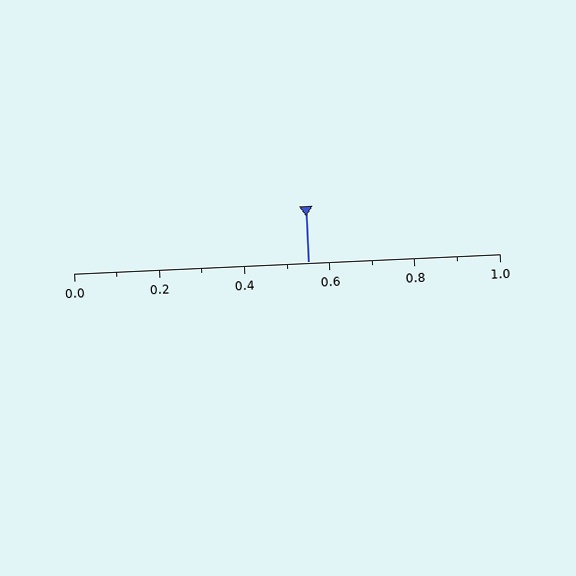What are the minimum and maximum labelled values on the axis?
The axis runs from 0.0 to 1.0.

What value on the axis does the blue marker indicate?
The marker indicates approximately 0.55.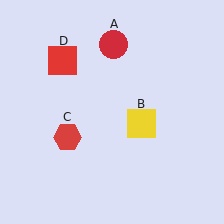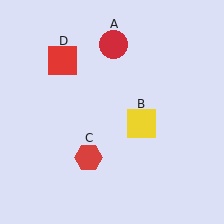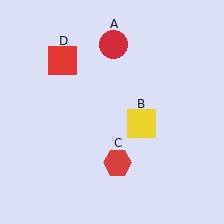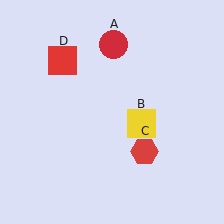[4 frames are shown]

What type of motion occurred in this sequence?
The red hexagon (object C) rotated counterclockwise around the center of the scene.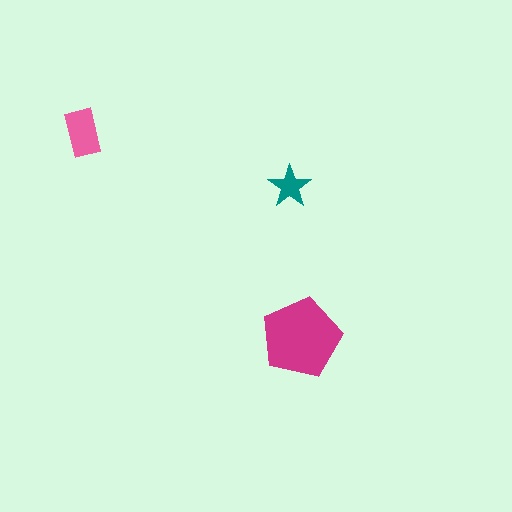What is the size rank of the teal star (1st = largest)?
3rd.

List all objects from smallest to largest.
The teal star, the pink rectangle, the magenta pentagon.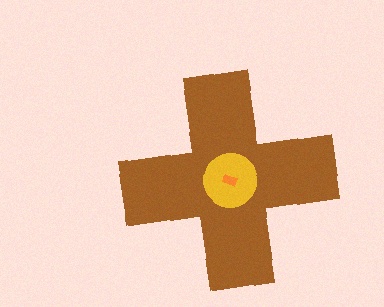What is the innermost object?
The orange rectangle.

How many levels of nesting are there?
3.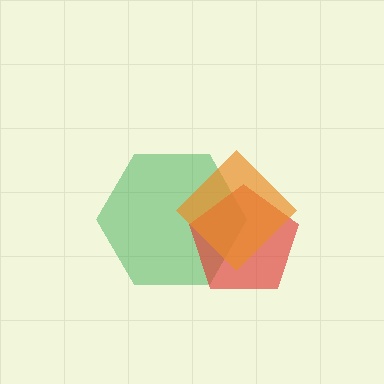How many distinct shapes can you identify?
There are 3 distinct shapes: a green hexagon, a red pentagon, an orange diamond.